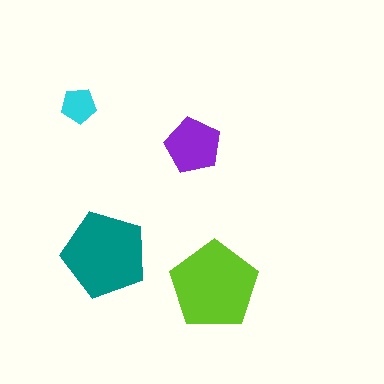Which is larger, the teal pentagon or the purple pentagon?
The teal one.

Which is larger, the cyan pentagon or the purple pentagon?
The purple one.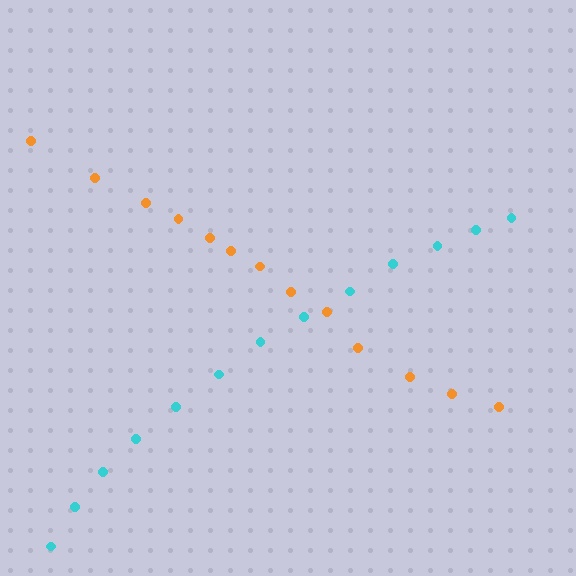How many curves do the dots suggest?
There are 2 distinct paths.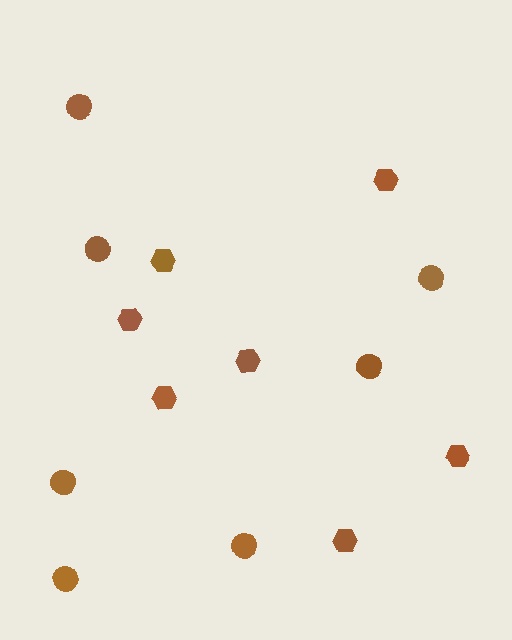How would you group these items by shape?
There are 2 groups: one group of circles (7) and one group of hexagons (7).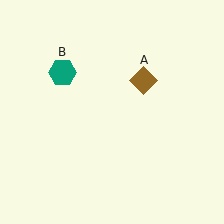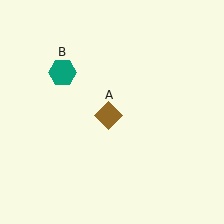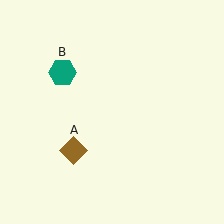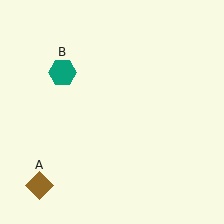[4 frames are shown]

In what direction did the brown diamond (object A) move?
The brown diamond (object A) moved down and to the left.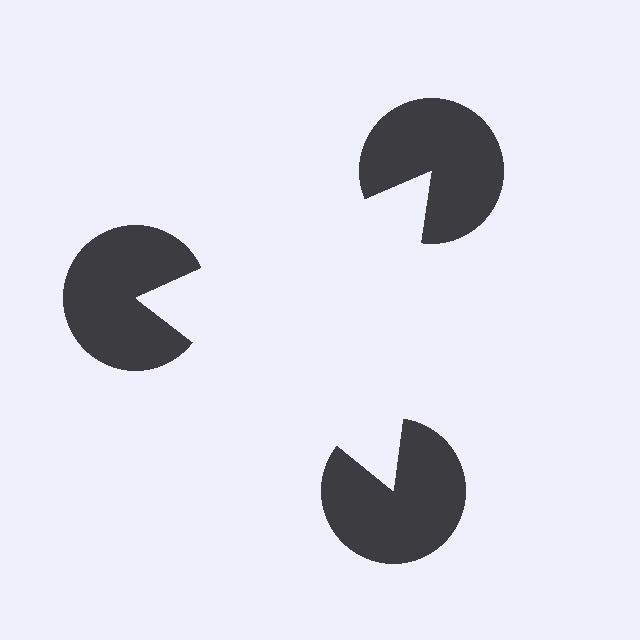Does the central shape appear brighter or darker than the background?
It typically appears slightly brighter than the background, even though no actual brightness change is drawn.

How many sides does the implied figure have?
3 sides.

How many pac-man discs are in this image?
There are 3 — one at each vertex of the illusory triangle.